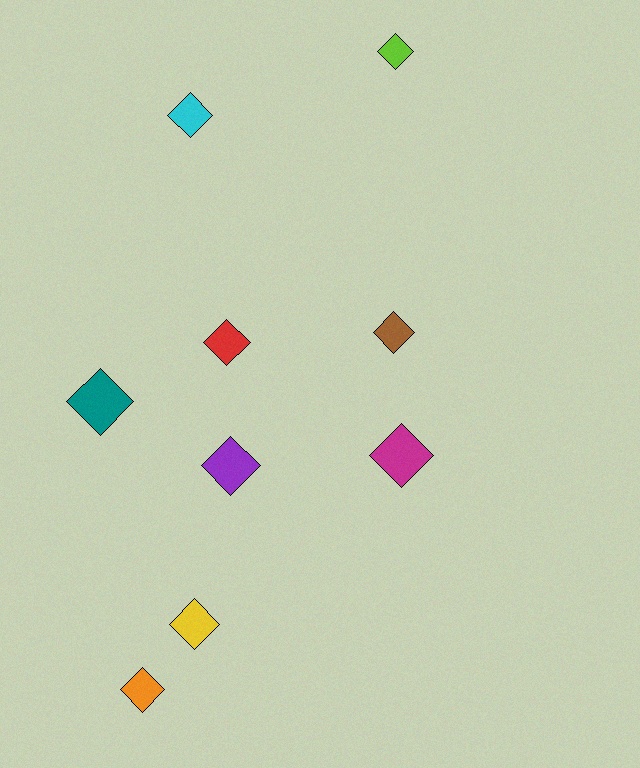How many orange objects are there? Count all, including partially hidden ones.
There is 1 orange object.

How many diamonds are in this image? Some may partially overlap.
There are 9 diamonds.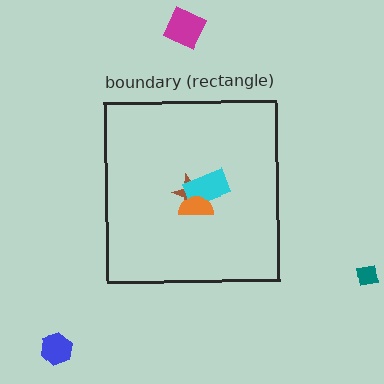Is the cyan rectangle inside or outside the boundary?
Inside.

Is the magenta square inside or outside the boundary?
Outside.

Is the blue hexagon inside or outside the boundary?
Outside.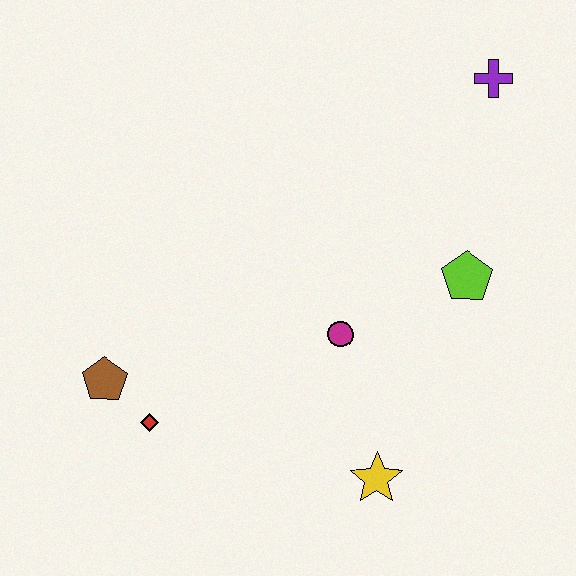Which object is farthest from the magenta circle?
The purple cross is farthest from the magenta circle.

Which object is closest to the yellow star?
The magenta circle is closest to the yellow star.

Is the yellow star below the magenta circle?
Yes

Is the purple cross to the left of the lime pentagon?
No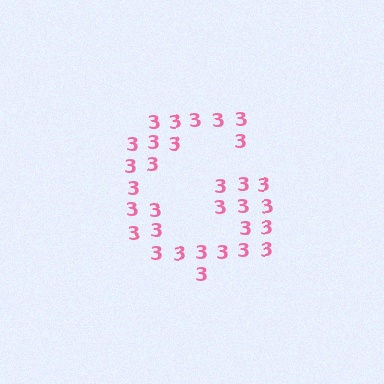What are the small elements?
The small elements are digit 3's.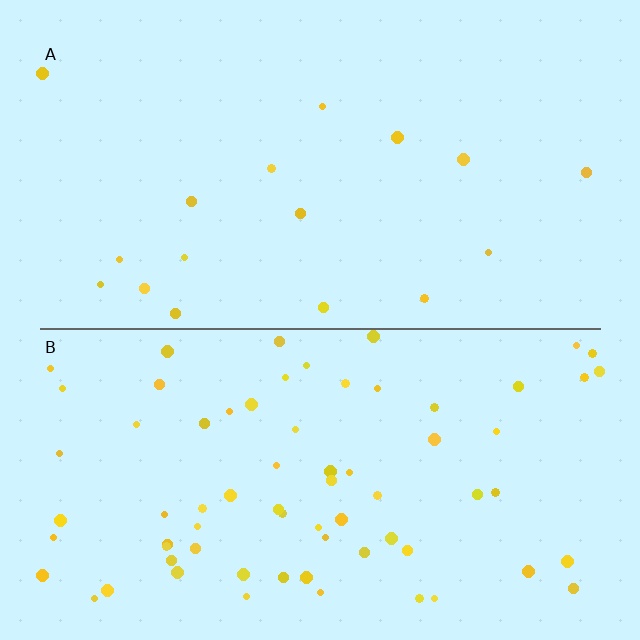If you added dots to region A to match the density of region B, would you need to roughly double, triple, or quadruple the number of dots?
Approximately quadruple.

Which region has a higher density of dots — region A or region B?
B (the bottom).